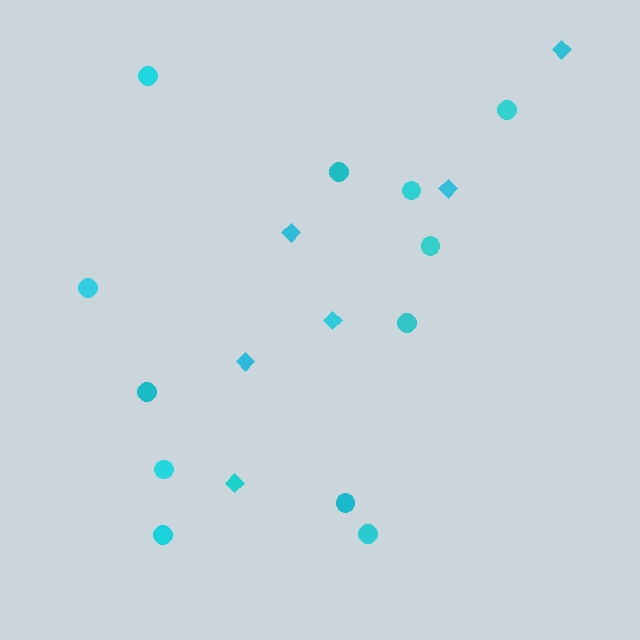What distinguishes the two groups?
There are 2 groups: one group of circles (12) and one group of diamonds (6).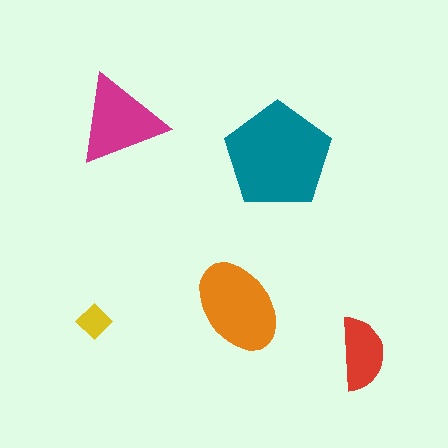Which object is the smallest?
The yellow diamond.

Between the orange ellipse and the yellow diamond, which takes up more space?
The orange ellipse.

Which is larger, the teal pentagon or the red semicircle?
The teal pentagon.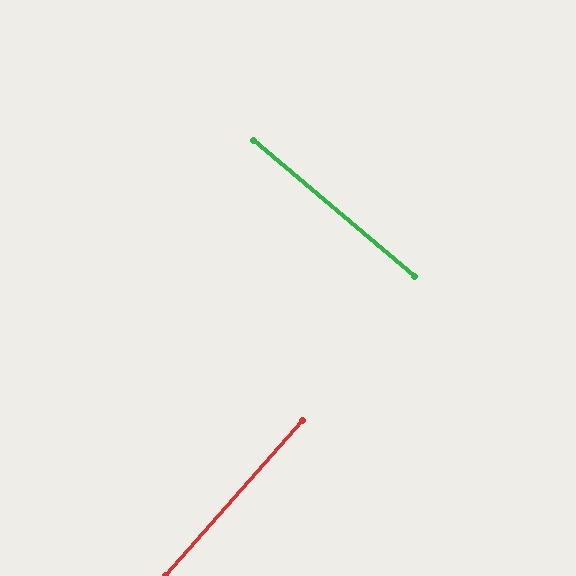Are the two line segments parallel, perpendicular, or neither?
Perpendicular — they meet at approximately 89°.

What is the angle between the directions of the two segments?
Approximately 89 degrees.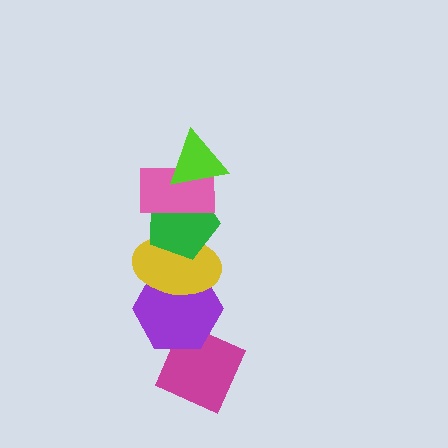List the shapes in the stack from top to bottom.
From top to bottom: the lime triangle, the pink rectangle, the green pentagon, the yellow ellipse, the purple hexagon, the magenta diamond.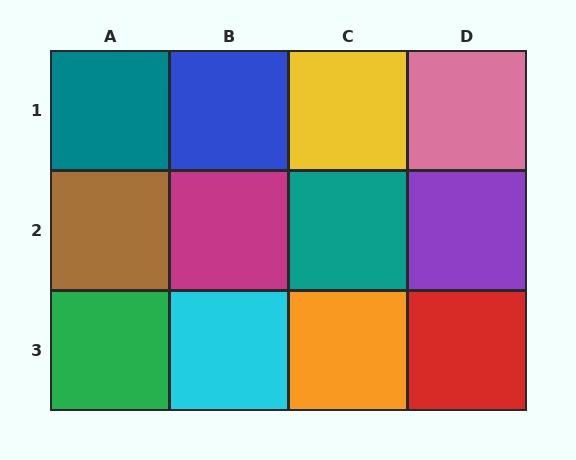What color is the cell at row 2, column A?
Brown.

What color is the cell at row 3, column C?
Orange.